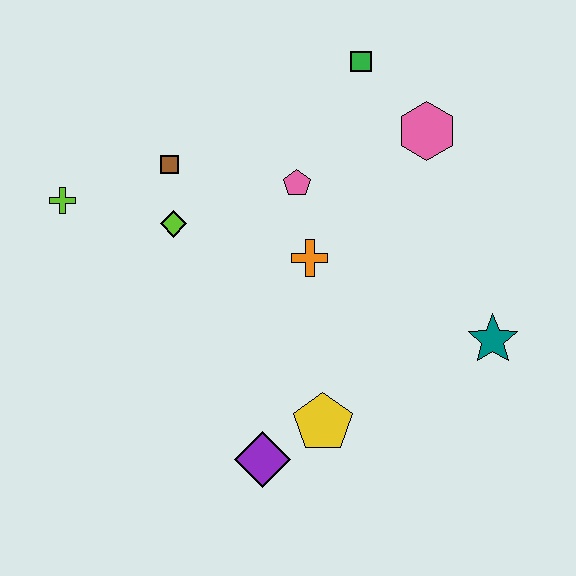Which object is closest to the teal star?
The yellow pentagon is closest to the teal star.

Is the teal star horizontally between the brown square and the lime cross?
No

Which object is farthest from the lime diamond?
The teal star is farthest from the lime diamond.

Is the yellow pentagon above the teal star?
No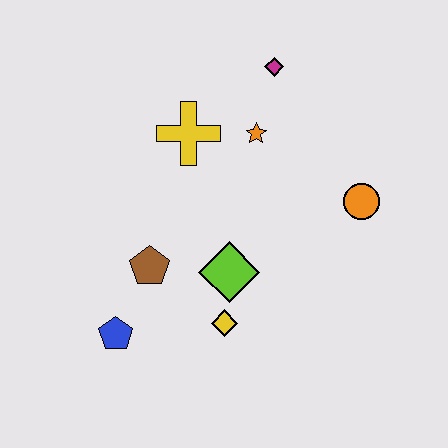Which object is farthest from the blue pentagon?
The magenta diamond is farthest from the blue pentagon.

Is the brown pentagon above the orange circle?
No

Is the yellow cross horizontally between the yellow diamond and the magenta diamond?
No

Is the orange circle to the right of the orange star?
Yes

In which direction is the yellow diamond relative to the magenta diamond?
The yellow diamond is below the magenta diamond.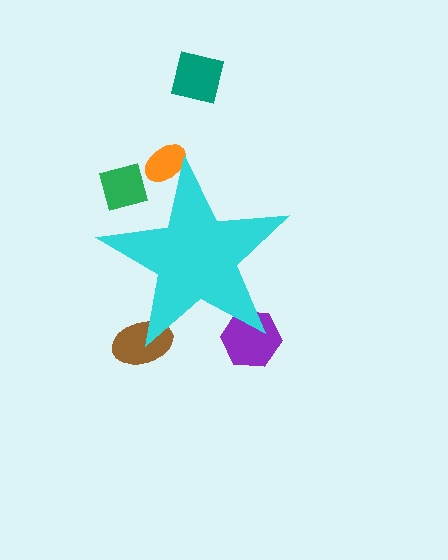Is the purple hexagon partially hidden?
Yes, the purple hexagon is partially hidden behind the cyan star.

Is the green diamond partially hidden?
Yes, the green diamond is partially hidden behind the cyan star.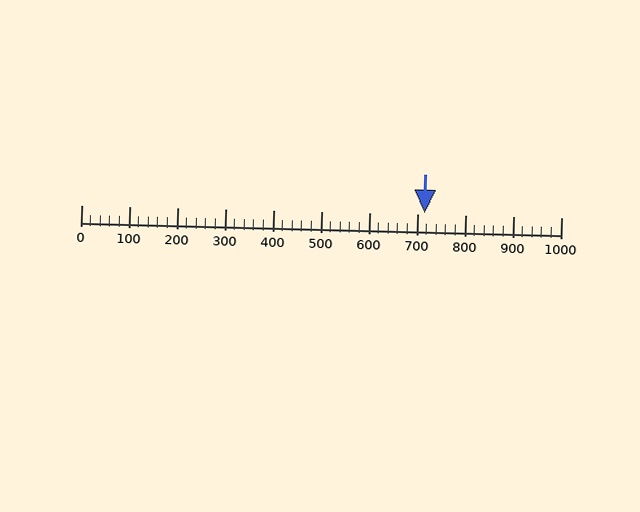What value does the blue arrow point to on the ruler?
The blue arrow points to approximately 716.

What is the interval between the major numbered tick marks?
The major tick marks are spaced 100 units apart.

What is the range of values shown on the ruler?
The ruler shows values from 0 to 1000.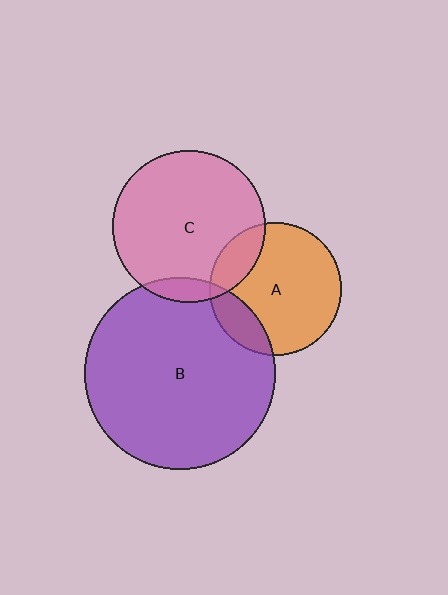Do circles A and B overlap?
Yes.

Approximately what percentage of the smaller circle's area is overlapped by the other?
Approximately 15%.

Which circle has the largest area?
Circle B (purple).